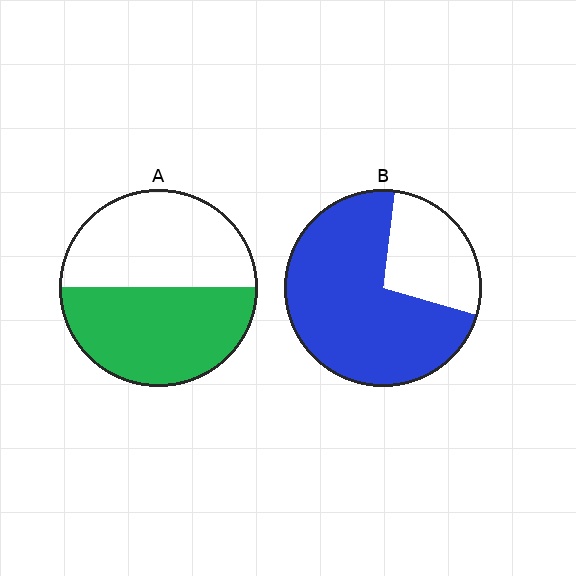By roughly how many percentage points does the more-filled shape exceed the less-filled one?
By roughly 20 percentage points (B over A).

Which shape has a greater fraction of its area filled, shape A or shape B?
Shape B.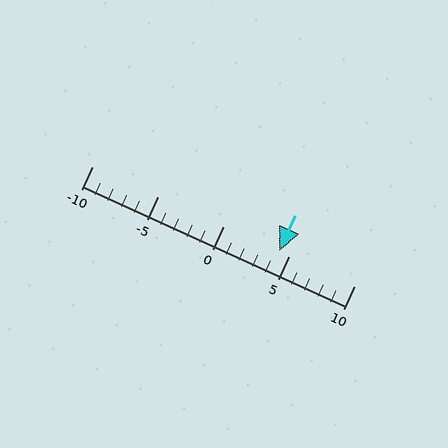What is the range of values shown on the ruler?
The ruler shows values from -10 to 10.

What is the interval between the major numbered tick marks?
The major tick marks are spaced 5 units apart.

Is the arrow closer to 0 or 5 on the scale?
The arrow is closer to 5.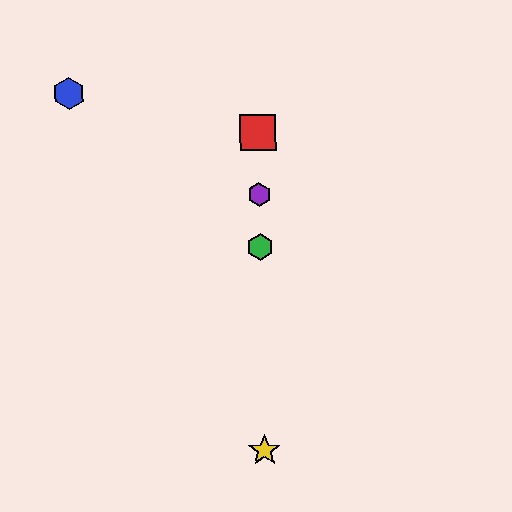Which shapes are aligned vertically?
The red square, the green hexagon, the yellow star, the purple hexagon are aligned vertically.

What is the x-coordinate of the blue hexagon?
The blue hexagon is at x≈69.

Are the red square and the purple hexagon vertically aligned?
Yes, both are at x≈258.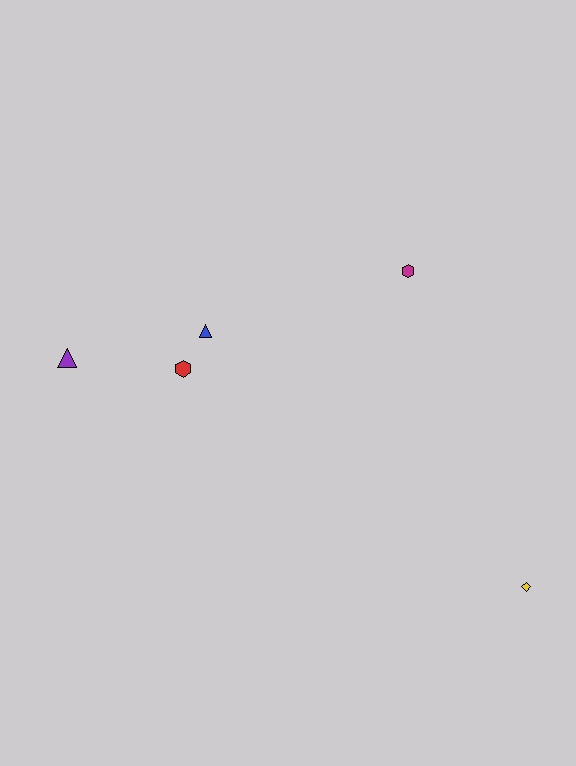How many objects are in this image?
There are 5 objects.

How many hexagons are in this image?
There are 2 hexagons.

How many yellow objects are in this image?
There is 1 yellow object.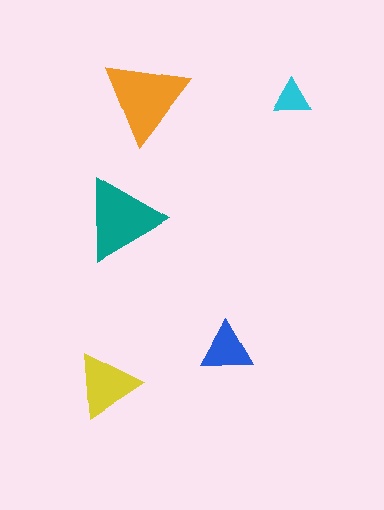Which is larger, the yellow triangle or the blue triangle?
The yellow one.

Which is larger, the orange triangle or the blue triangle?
The orange one.